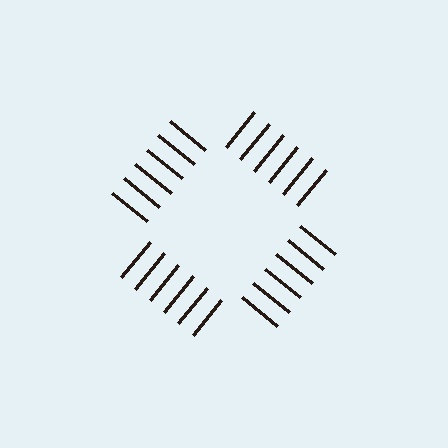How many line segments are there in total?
24 — 6 along each of the 4 edges.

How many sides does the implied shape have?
4 sides — the line-ends trace a square.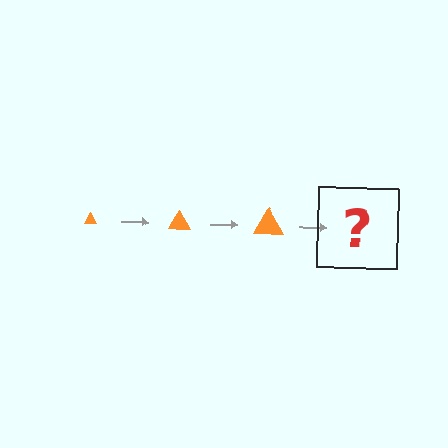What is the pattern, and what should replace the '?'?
The pattern is that the triangle gets progressively larger each step. The '?' should be an orange triangle, larger than the previous one.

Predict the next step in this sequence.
The next step is an orange triangle, larger than the previous one.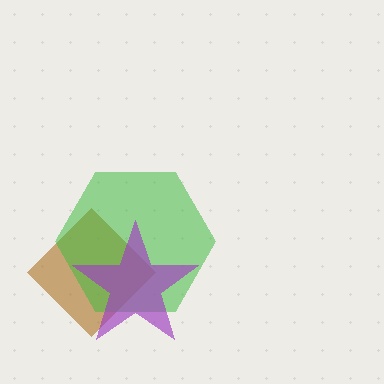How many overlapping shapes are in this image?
There are 3 overlapping shapes in the image.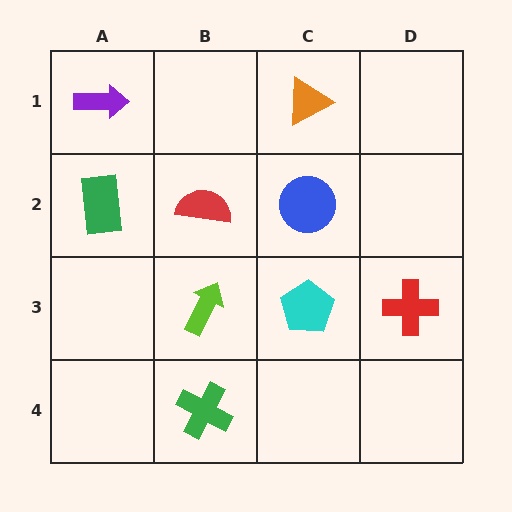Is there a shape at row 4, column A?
No, that cell is empty.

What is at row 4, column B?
A green cross.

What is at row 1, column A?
A purple arrow.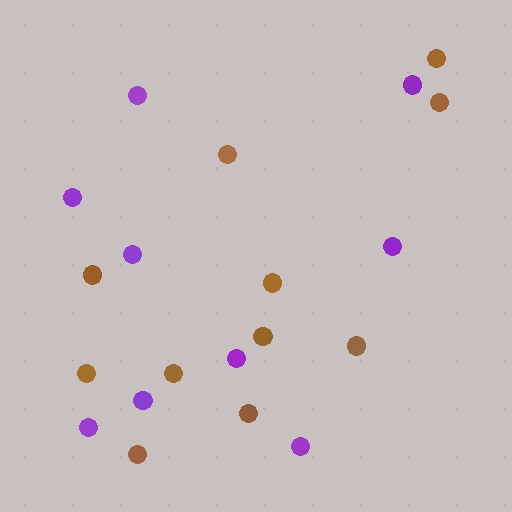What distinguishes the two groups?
There are 2 groups: one group of brown circles (11) and one group of purple circles (9).